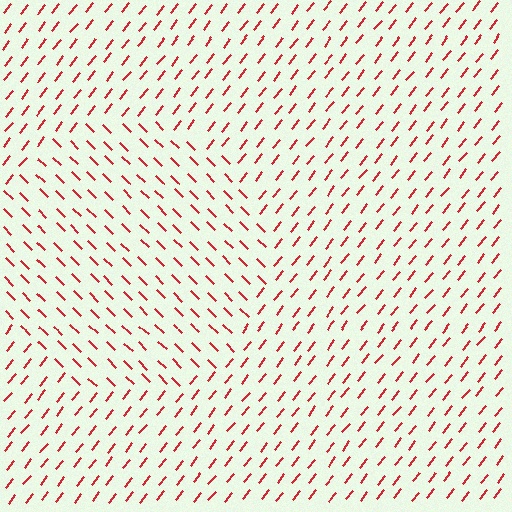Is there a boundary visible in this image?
Yes, there is a texture boundary formed by a change in line orientation.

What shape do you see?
I see a circle.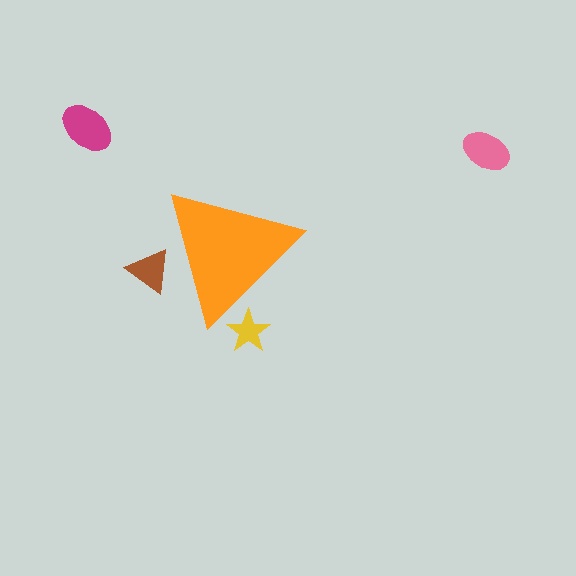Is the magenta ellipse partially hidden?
No, the magenta ellipse is fully visible.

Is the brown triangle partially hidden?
Yes, the brown triangle is partially hidden behind the orange triangle.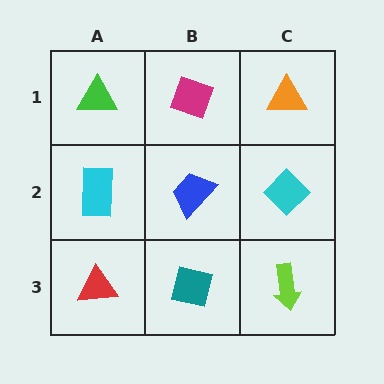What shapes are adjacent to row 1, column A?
A cyan rectangle (row 2, column A), a magenta diamond (row 1, column B).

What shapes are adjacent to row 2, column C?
An orange triangle (row 1, column C), a lime arrow (row 3, column C), a blue trapezoid (row 2, column B).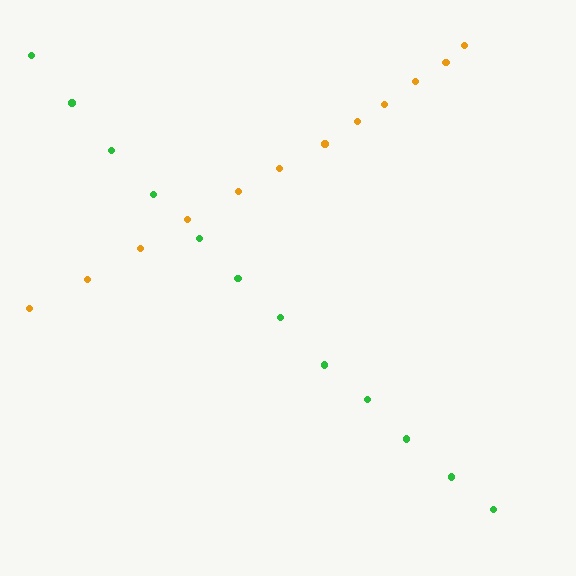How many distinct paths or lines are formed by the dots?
There are 2 distinct paths.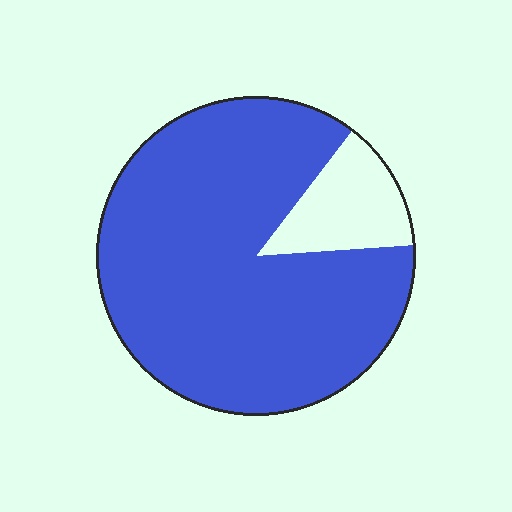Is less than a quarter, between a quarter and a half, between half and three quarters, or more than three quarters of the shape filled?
More than three quarters.